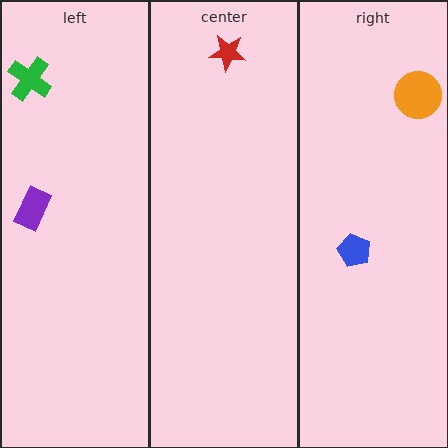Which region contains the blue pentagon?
The right region.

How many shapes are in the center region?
1.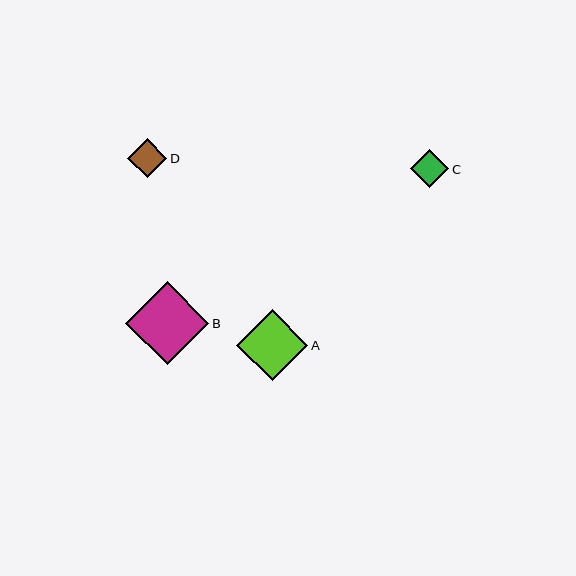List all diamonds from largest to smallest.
From largest to smallest: B, A, D, C.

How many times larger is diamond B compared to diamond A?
Diamond B is approximately 1.2 times the size of diamond A.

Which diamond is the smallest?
Diamond C is the smallest with a size of approximately 38 pixels.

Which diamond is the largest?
Diamond B is the largest with a size of approximately 83 pixels.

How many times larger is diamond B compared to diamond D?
Diamond B is approximately 2.1 times the size of diamond D.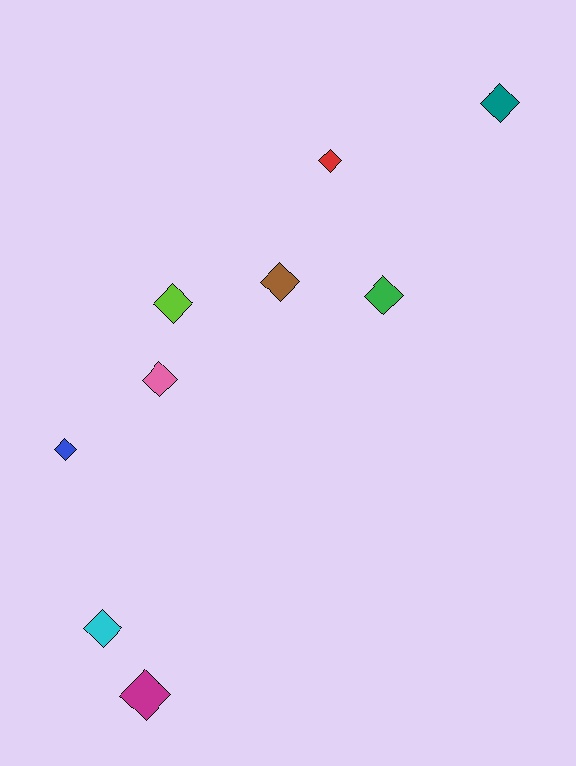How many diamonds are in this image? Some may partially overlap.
There are 9 diamonds.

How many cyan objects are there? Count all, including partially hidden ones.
There is 1 cyan object.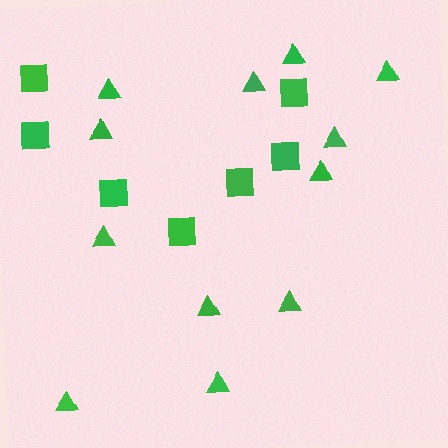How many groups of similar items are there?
There are 2 groups: one group of triangles (12) and one group of squares (7).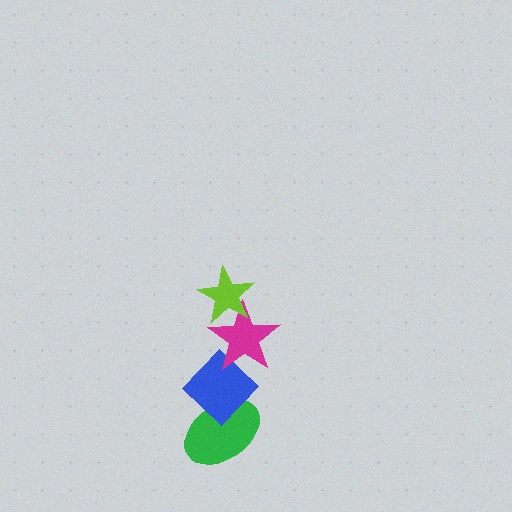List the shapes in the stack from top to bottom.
From top to bottom: the lime star, the magenta star, the blue diamond, the green ellipse.